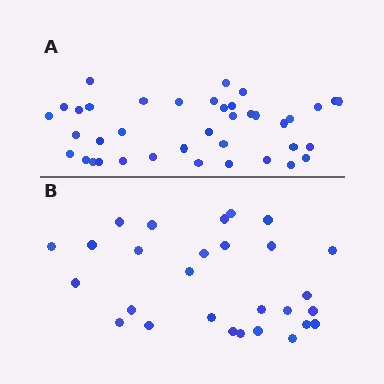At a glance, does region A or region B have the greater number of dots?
Region A (the top region) has more dots.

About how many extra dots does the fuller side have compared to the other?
Region A has roughly 12 or so more dots than region B.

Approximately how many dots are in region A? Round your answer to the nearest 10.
About 40 dots. (The exact count is 39, which rounds to 40.)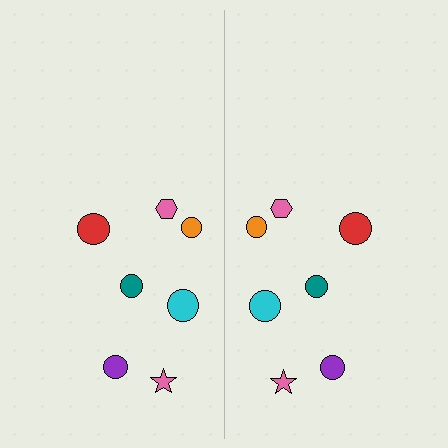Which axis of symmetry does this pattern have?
The pattern has a vertical axis of symmetry running through the center of the image.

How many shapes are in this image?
There are 14 shapes in this image.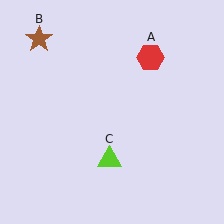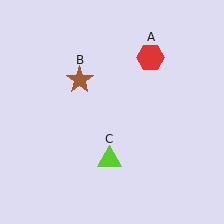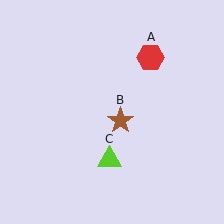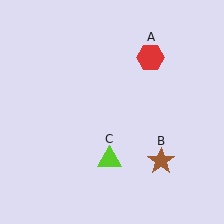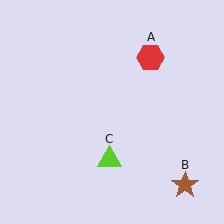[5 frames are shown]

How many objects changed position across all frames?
1 object changed position: brown star (object B).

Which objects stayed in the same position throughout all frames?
Red hexagon (object A) and lime triangle (object C) remained stationary.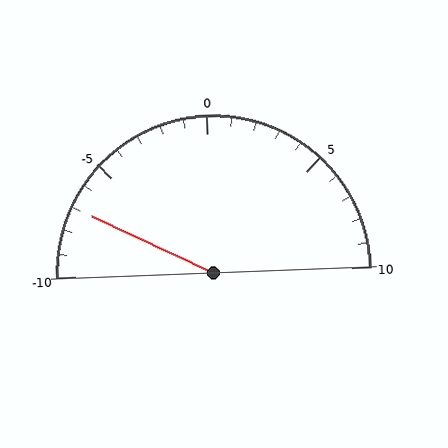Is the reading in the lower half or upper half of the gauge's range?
The reading is in the lower half of the range (-10 to 10).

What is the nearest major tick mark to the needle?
The nearest major tick mark is -5.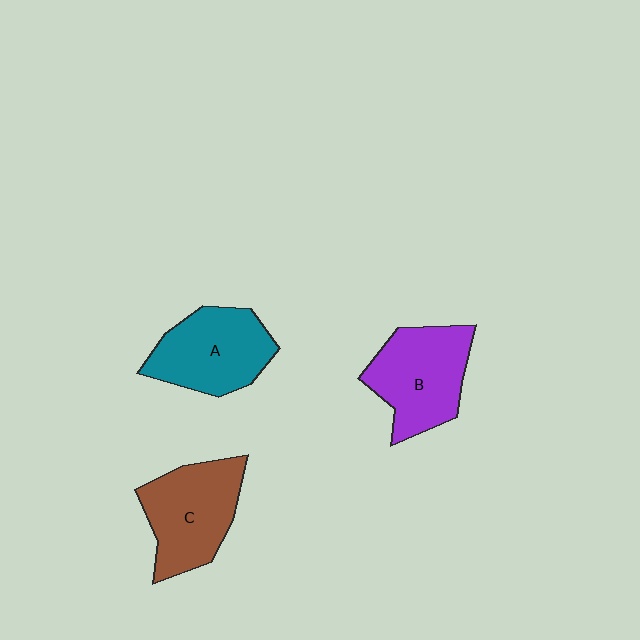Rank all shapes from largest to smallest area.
From largest to smallest: B (purple), C (brown), A (teal).